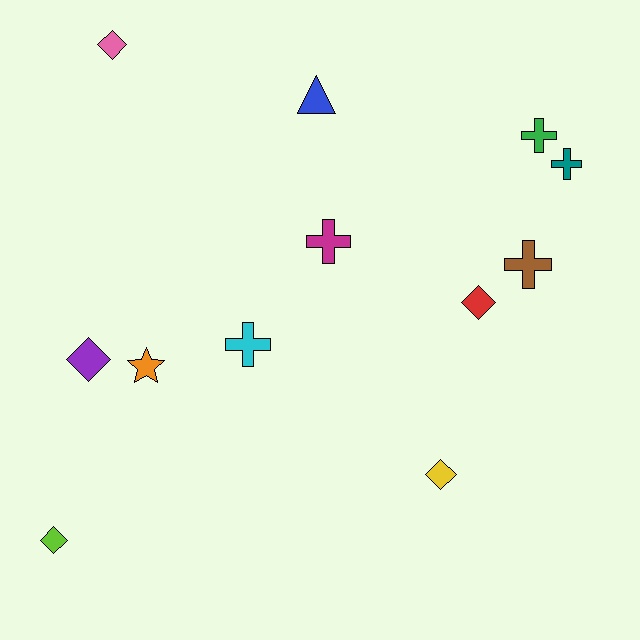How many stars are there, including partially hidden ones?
There is 1 star.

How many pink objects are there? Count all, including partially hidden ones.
There is 1 pink object.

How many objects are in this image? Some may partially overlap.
There are 12 objects.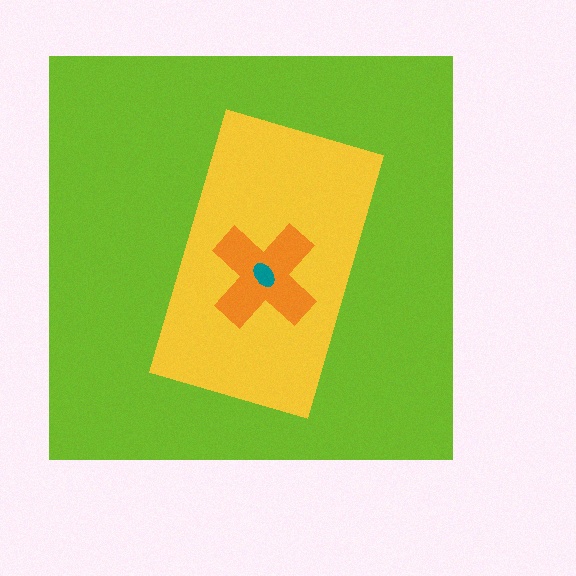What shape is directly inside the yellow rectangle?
The orange cross.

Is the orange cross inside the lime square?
Yes.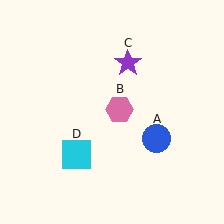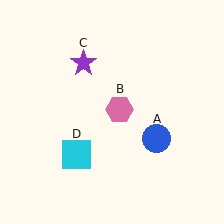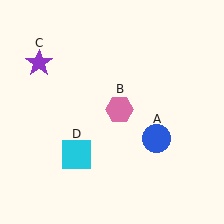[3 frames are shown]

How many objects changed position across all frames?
1 object changed position: purple star (object C).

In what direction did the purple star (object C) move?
The purple star (object C) moved left.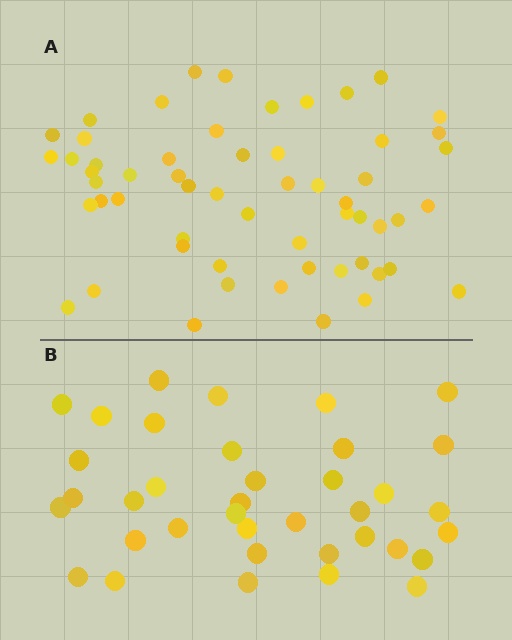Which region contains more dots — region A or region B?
Region A (the top region) has more dots.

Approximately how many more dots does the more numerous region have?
Region A has approximately 20 more dots than region B.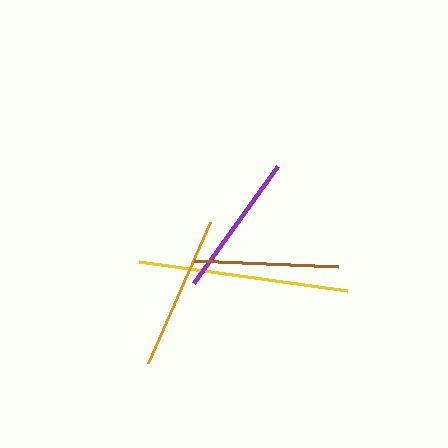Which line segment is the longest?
The yellow line is the longest at approximately 210 pixels.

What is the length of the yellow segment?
The yellow segment is approximately 210 pixels long.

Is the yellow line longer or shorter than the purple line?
The yellow line is longer than the purple line.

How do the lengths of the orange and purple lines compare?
The orange and purple lines are approximately the same length.